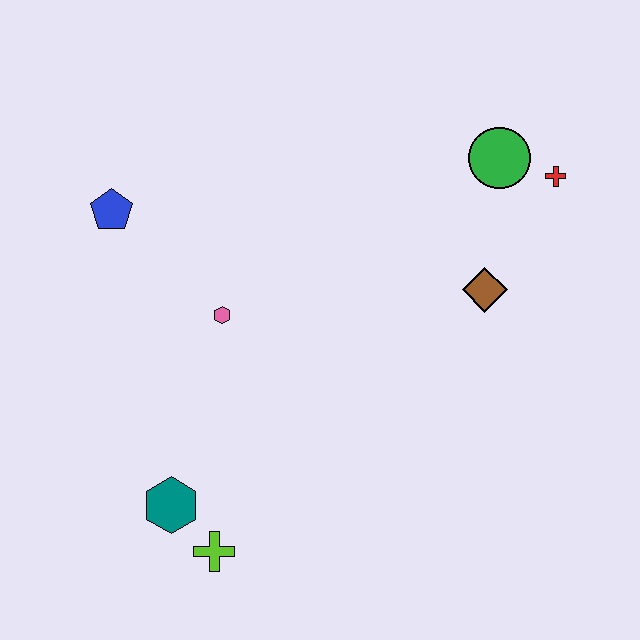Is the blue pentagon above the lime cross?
Yes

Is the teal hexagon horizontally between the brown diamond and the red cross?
No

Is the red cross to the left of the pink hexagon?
No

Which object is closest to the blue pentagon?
The pink hexagon is closest to the blue pentagon.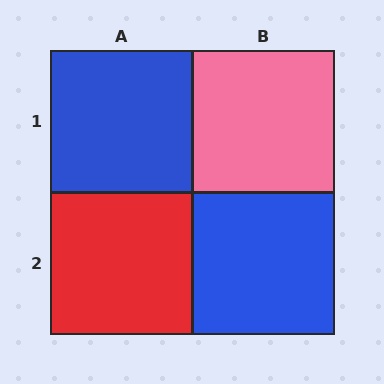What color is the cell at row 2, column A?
Red.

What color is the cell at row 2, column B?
Blue.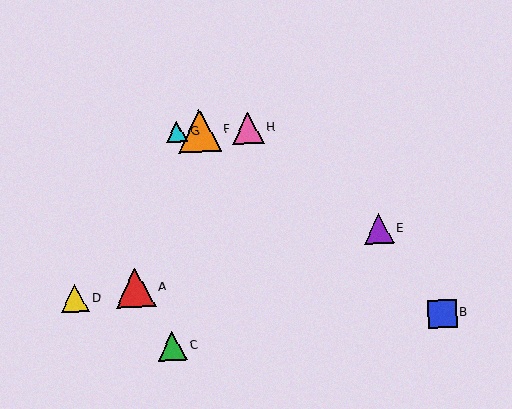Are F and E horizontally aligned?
No, F is at y≈130 and E is at y≈229.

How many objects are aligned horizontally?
3 objects (F, G, H) are aligned horizontally.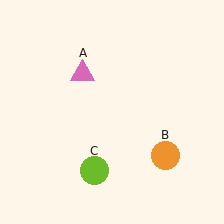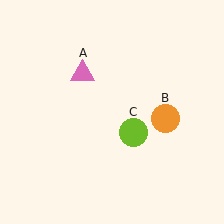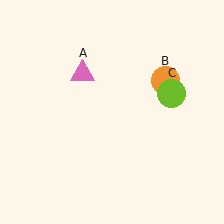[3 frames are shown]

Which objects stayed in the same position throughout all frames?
Pink triangle (object A) remained stationary.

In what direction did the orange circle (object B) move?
The orange circle (object B) moved up.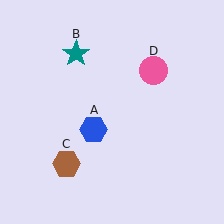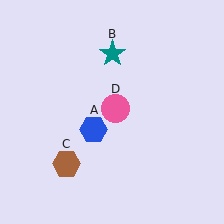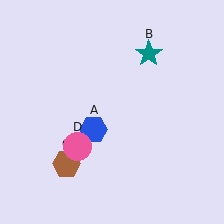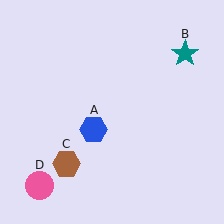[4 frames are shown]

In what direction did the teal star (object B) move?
The teal star (object B) moved right.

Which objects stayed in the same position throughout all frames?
Blue hexagon (object A) and brown hexagon (object C) remained stationary.